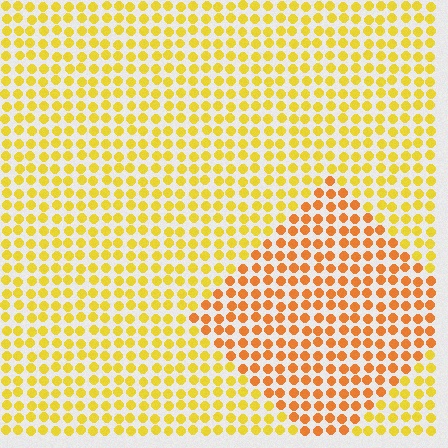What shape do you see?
I see a diamond.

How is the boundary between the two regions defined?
The boundary is defined purely by a slight shift in hue (about 29 degrees). Spacing, size, and orientation are identical on both sides.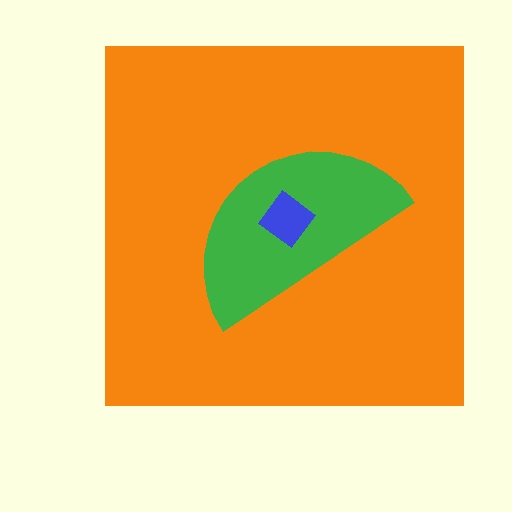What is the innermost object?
The blue diamond.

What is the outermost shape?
The orange square.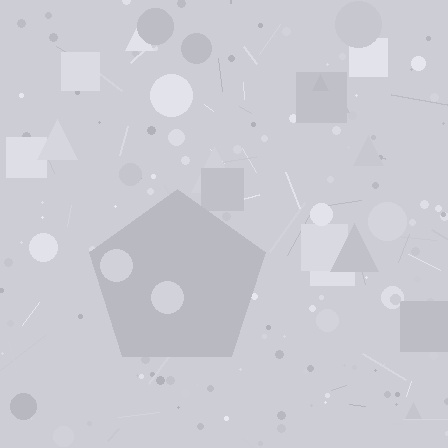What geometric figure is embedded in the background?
A pentagon is embedded in the background.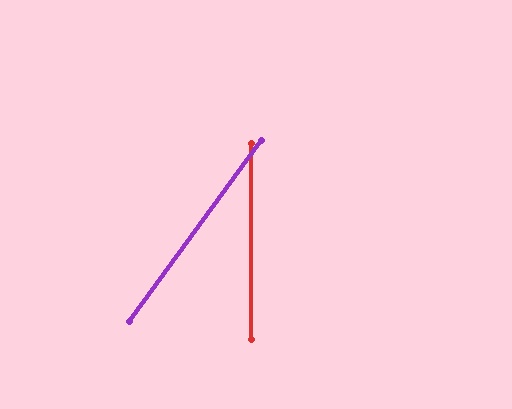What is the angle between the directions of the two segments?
Approximately 36 degrees.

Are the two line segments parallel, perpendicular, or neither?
Neither parallel nor perpendicular — they differ by about 36°.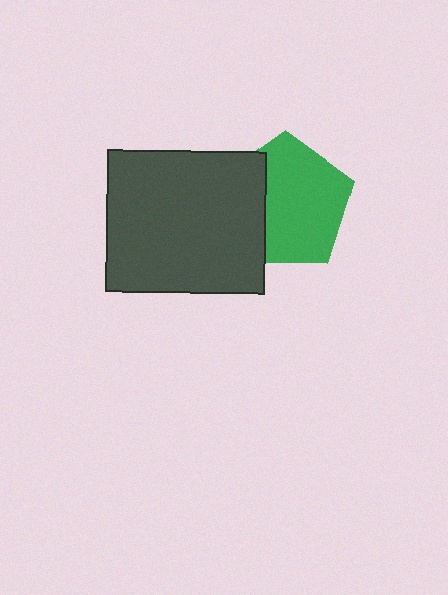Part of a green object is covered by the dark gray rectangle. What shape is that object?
It is a pentagon.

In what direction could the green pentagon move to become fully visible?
The green pentagon could move right. That would shift it out from behind the dark gray rectangle entirely.